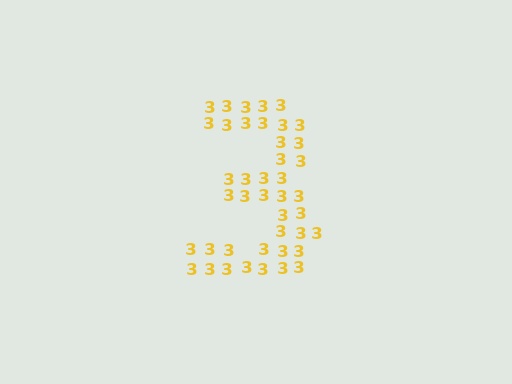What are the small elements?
The small elements are digit 3's.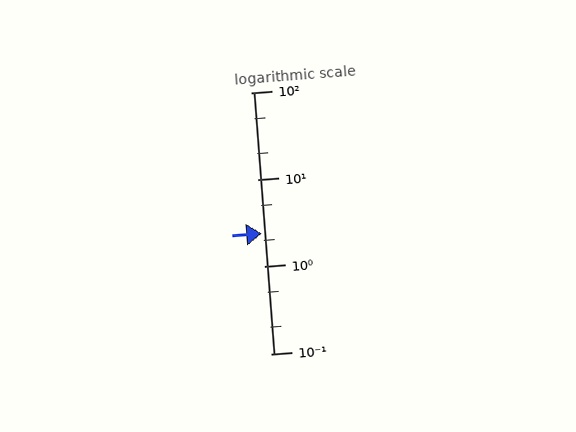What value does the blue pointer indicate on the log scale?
The pointer indicates approximately 2.4.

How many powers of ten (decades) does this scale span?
The scale spans 3 decades, from 0.1 to 100.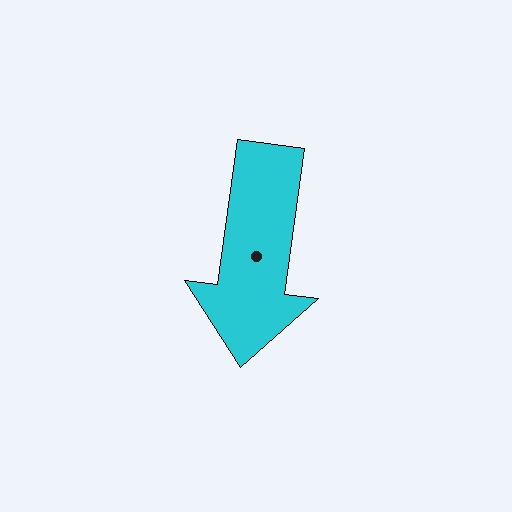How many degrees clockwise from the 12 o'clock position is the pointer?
Approximately 188 degrees.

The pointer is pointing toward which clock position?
Roughly 6 o'clock.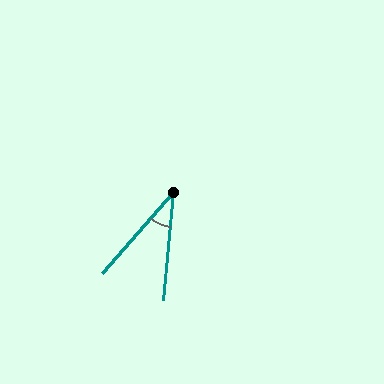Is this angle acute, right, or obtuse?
It is acute.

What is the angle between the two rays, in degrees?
Approximately 36 degrees.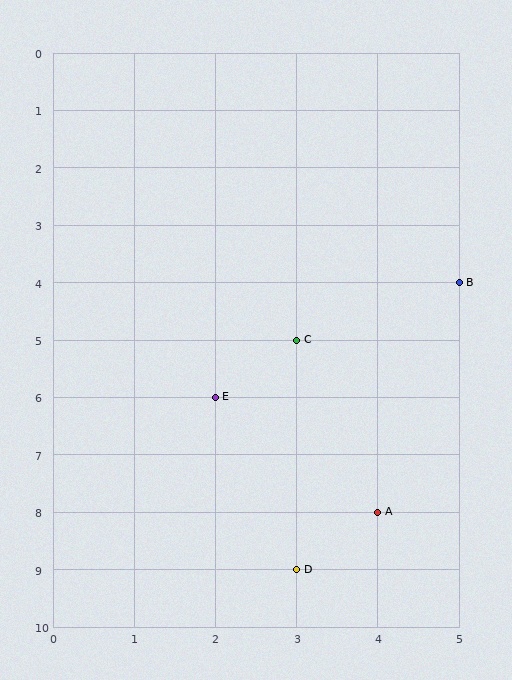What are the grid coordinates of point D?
Point D is at grid coordinates (3, 9).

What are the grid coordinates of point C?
Point C is at grid coordinates (3, 5).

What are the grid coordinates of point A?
Point A is at grid coordinates (4, 8).